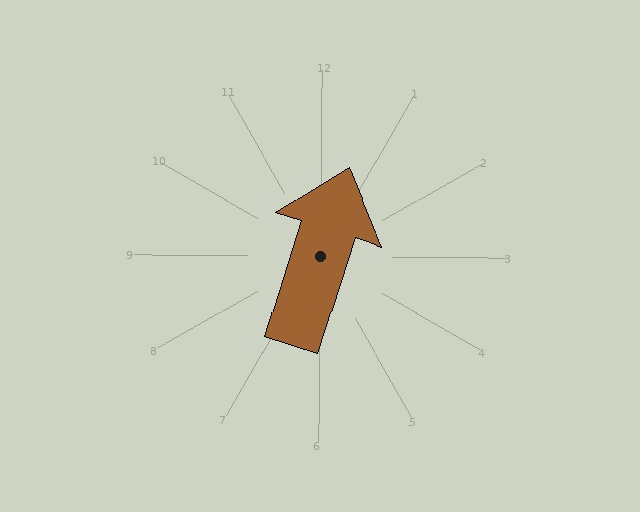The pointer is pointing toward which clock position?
Roughly 1 o'clock.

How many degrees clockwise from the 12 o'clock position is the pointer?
Approximately 18 degrees.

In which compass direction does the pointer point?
North.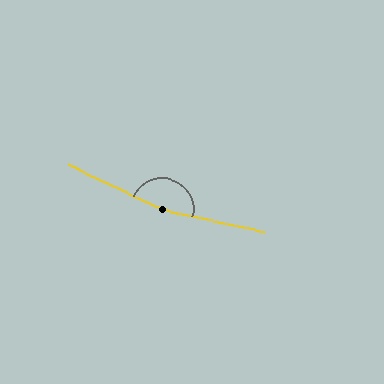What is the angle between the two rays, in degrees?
Approximately 167 degrees.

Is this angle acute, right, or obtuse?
It is obtuse.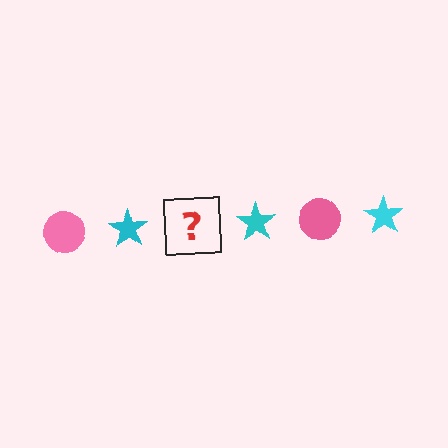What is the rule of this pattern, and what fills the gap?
The rule is that the pattern alternates between pink circle and cyan star. The gap should be filled with a pink circle.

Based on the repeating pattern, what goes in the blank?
The blank should be a pink circle.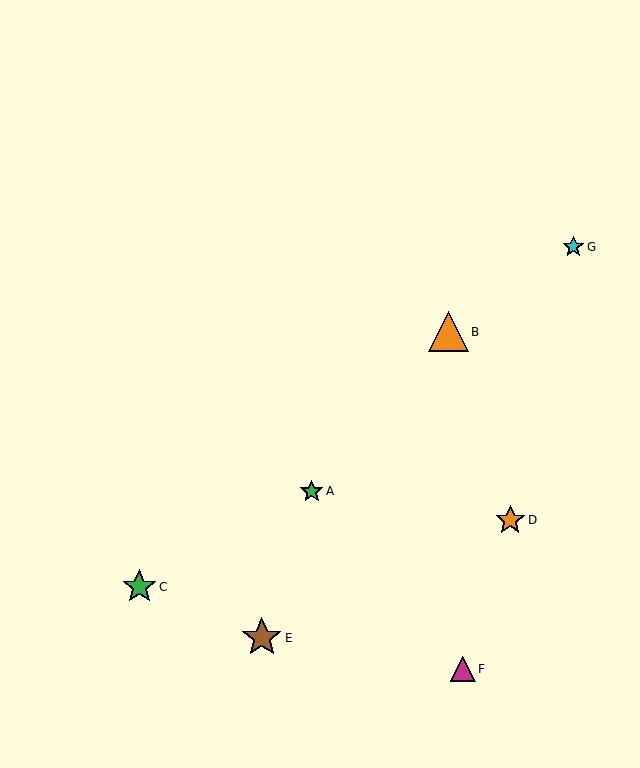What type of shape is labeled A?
Shape A is a green star.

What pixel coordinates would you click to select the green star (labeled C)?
Click at (139, 587) to select the green star C.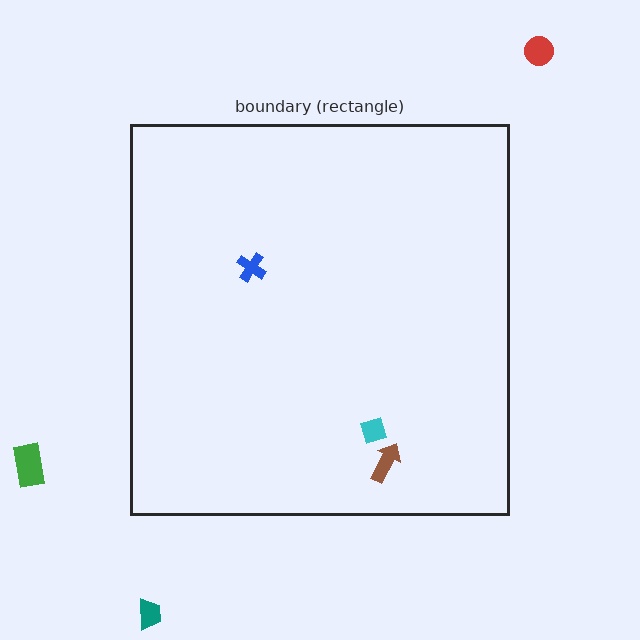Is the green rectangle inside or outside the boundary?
Outside.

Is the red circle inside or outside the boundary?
Outside.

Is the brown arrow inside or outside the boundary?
Inside.